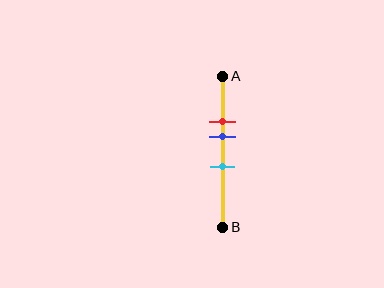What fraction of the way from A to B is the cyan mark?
The cyan mark is approximately 60% (0.6) of the way from A to B.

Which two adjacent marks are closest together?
The red and blue marks are the closest adjacent pair.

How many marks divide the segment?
There are 3 marks dividing the segment.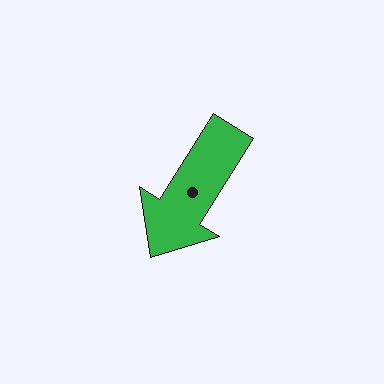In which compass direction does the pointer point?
Southwest.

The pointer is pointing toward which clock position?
Roughly 7 o'clock.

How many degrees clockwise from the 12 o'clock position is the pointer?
Approximately 212 degrees.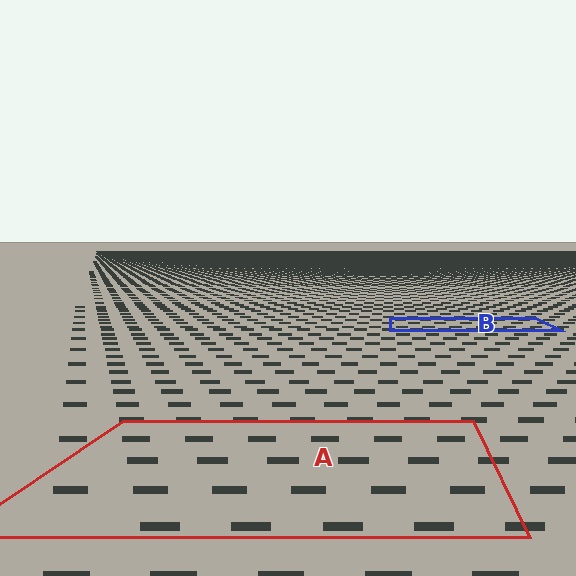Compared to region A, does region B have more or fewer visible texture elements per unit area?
Region B has more texture elements per unit area — they are packed more densely because it is farther away.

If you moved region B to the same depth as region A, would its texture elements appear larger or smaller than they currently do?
They would appear larger. At a closer depth, the same texture elements are projected at a bigger on-screen size.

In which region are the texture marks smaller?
The texture marks are smaller in region B, because it is farther away.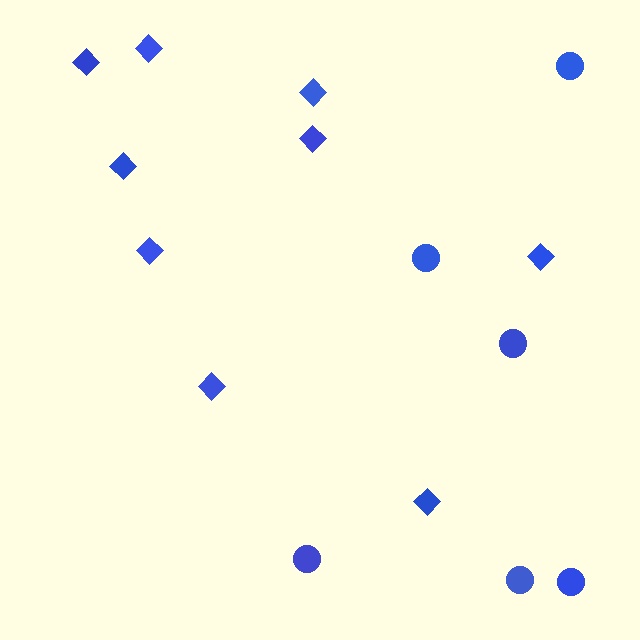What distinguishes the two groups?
There are 2 groups: one group of circles (6) and one group of diamonds (9).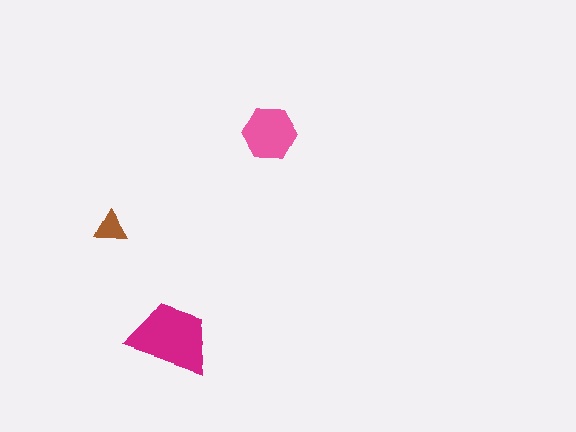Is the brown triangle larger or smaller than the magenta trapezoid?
Smaller.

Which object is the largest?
The magenta trapezoid.